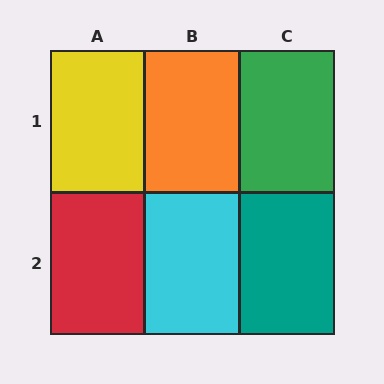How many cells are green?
1 cell is green.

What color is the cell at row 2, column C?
Teal.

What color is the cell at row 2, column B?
Cyan.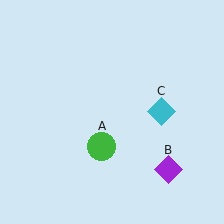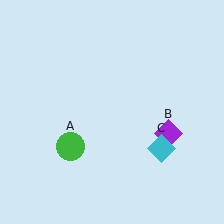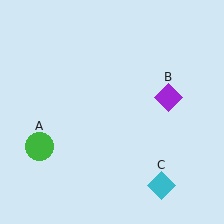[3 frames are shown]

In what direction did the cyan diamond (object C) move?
The cyan diamond (object C) moved down.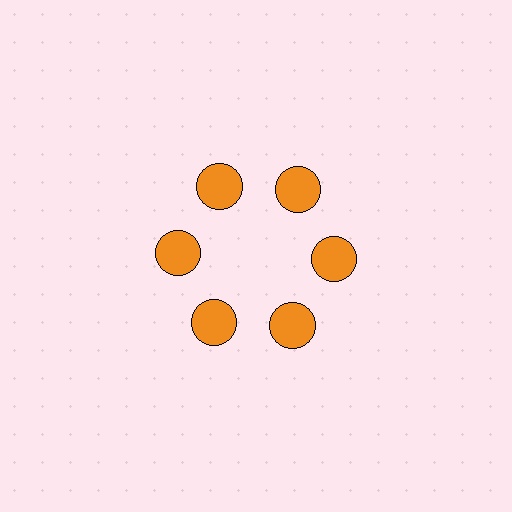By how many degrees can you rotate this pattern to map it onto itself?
The pattern maps onto itself every 60 degrees of rotation.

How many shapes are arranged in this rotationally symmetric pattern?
There are 6 shapes, arranged in 6 groups of 1.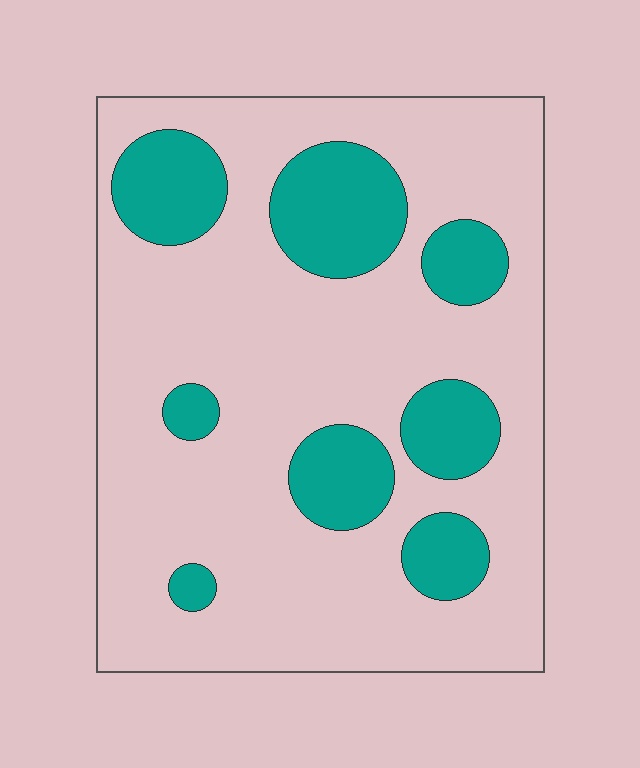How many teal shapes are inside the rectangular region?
8.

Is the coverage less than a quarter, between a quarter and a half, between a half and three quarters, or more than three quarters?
Less than a quarter.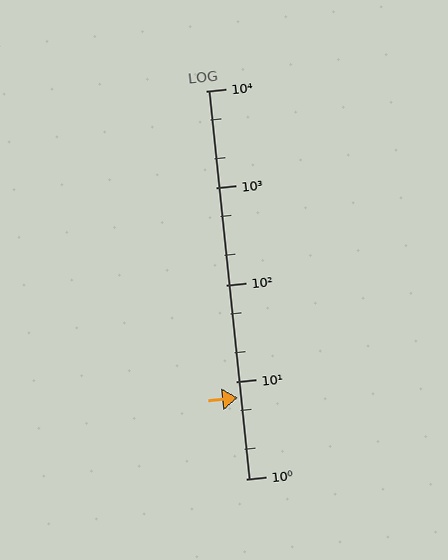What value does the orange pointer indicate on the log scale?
The pointer indicates approximately 6.9.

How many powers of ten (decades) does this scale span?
The scale spans 4 decades, from 1 to 10000.